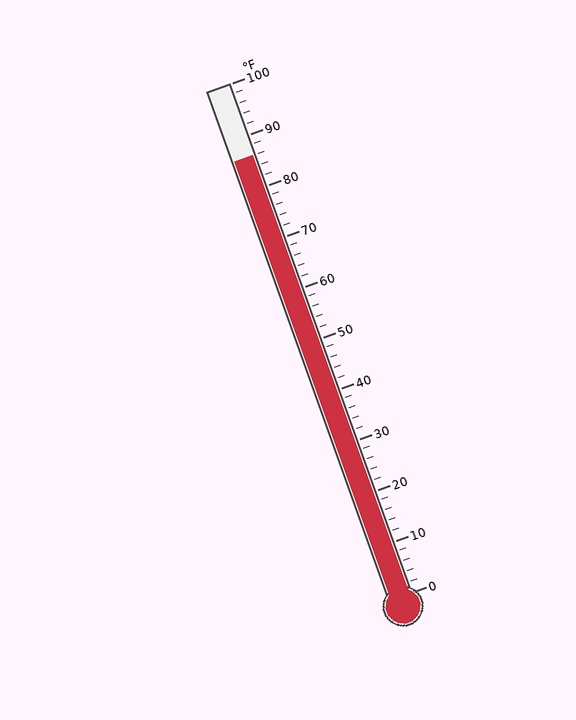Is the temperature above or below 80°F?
The temperature is above 80°F.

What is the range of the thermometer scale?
The thermometer scale ranges from 0°F to 100°F.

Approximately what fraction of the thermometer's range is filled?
The thermometer is filled to approximately 85% of its range.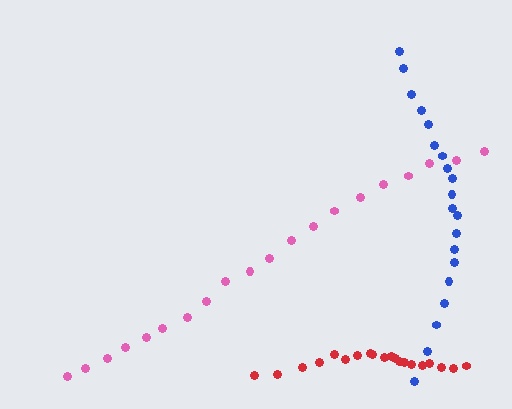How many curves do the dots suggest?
There are 3 distinct paths.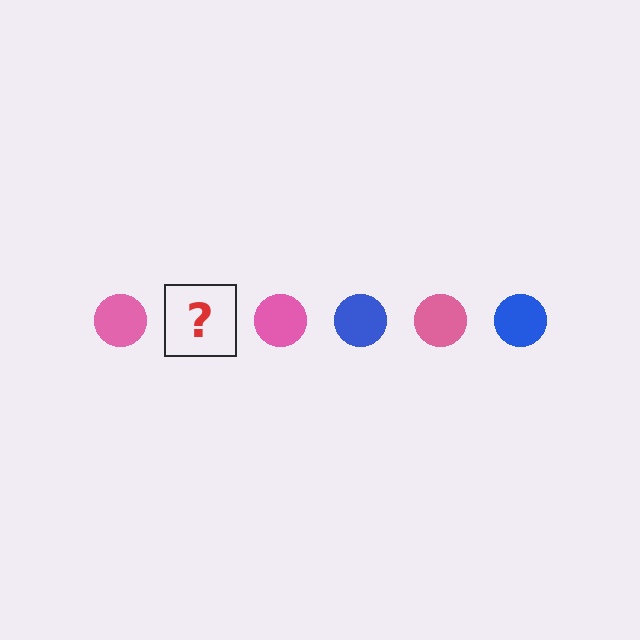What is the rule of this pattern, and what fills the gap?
The rule is that the pattern cycles through pink, blue circles. The gap should be filled with a blue circle.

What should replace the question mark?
The question mark should be replaced with a blue circle.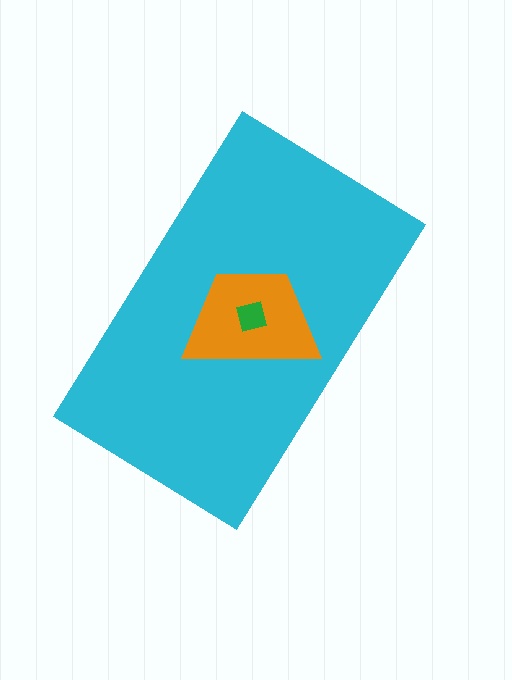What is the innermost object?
The green square.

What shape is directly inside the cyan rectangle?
The orange trapezoid.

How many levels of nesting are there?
3.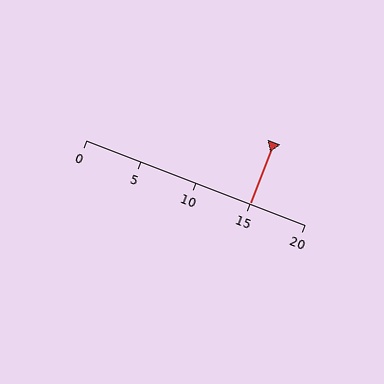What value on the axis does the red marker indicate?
The marker indicates approximately 15.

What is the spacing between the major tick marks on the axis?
The major ticks are spaced 5 apart.